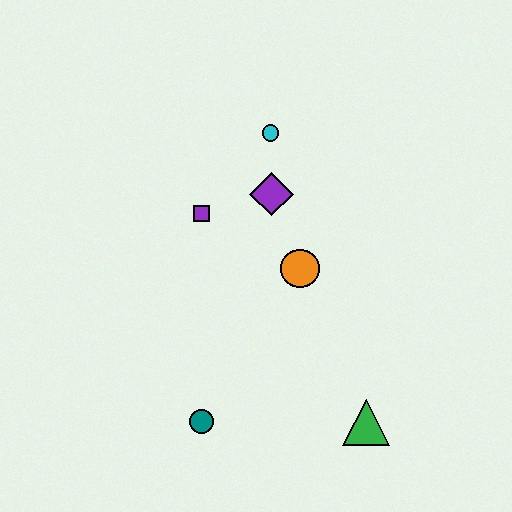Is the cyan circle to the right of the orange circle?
No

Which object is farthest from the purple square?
The green triangle is farthest from the purple square.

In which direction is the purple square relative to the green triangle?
The purple square is above the green triangle.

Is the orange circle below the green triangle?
No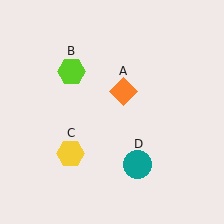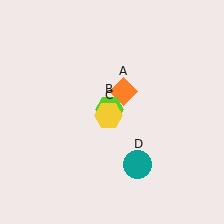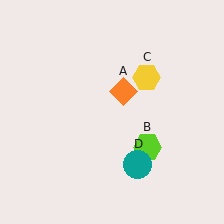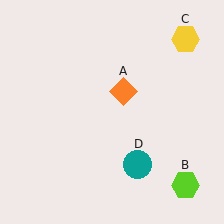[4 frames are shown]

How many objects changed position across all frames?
2 objects changed position: lime hexagon (object B), yellow hexagon (object C).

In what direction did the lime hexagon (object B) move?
The lime hexagon (object B) moved down and to the right.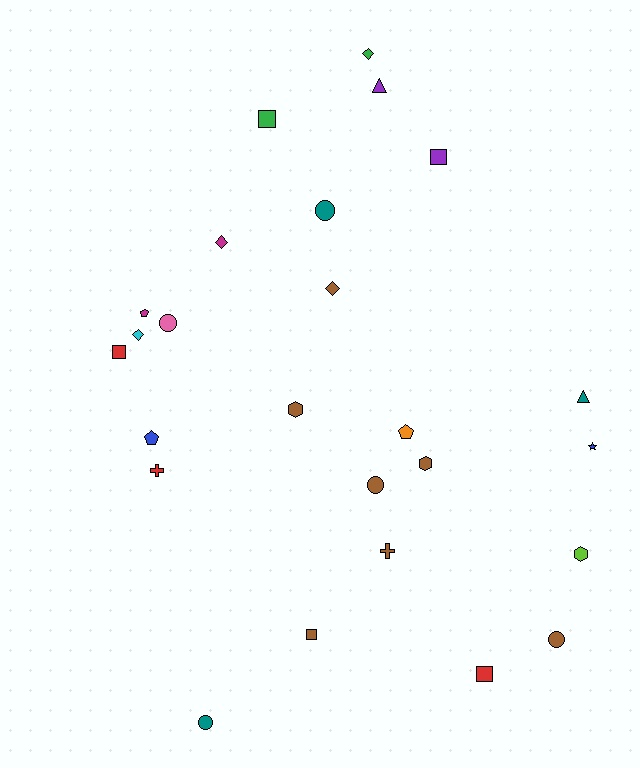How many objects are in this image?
There are 25 objects.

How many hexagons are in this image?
There are 3 hexagons.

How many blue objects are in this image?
There are 2 blue objects.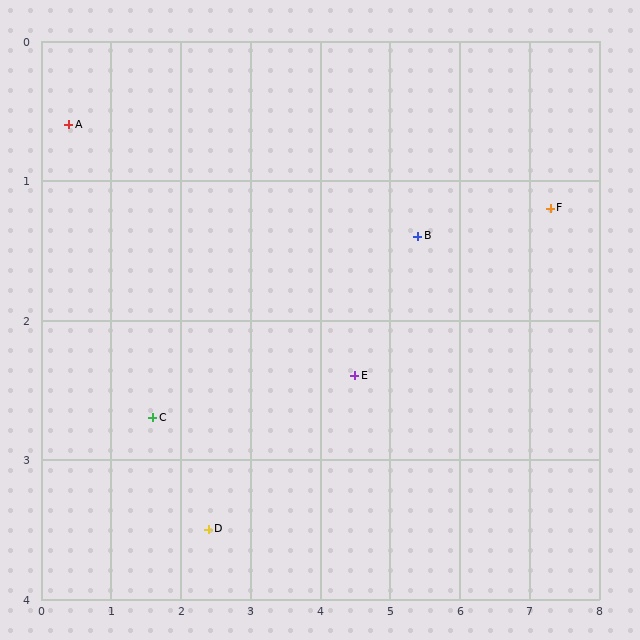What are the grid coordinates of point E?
Point E is at approximately (4.5, 2.4).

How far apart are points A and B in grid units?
Points A and B are about 5.1 grid units apart.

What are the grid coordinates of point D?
Point D is at approximately (2.4, 3.5).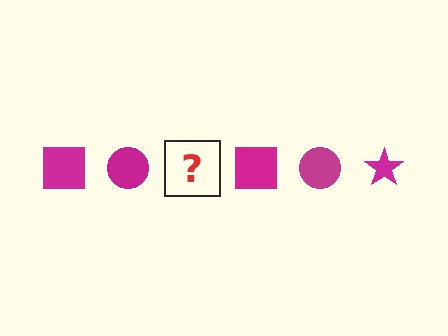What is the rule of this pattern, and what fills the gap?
The rule is that the pattern cycles through square, circle, star shapes in magenta. The gap should be filled with a magenta star.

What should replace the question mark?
The question mark should be replaced with a magenta star.